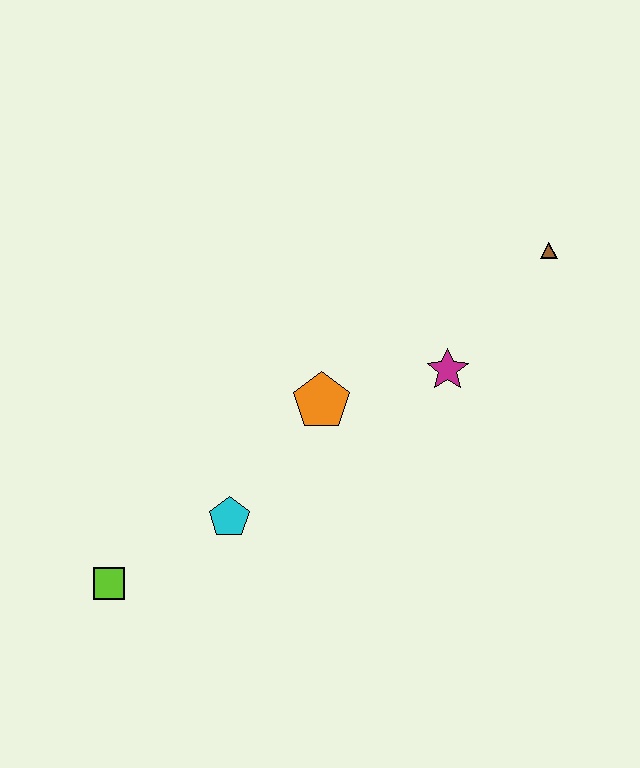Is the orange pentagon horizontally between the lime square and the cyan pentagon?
No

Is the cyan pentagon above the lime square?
Yes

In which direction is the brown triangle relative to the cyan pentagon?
The brown triangle is to the right of the cyan pentagon.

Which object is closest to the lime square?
The cyan pentagon is closest to the lime square.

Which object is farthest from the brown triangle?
The lime square is farthest from the brown triangle.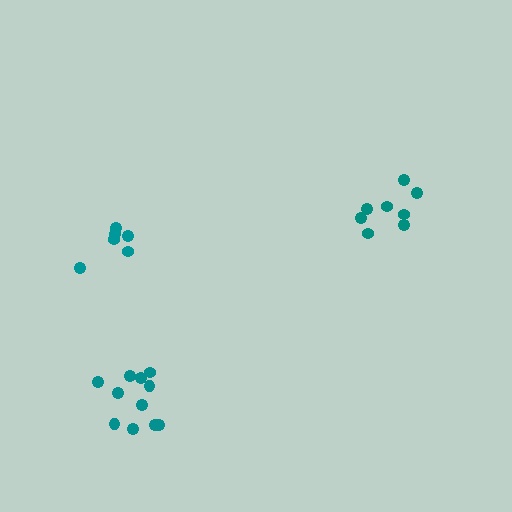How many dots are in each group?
Group 1: 8 dots, Group 2: 11 dots, Group 3: 6 dots (25 total).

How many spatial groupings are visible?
There are 3 spatial groupings.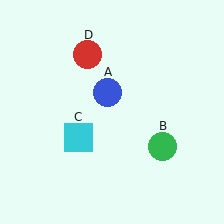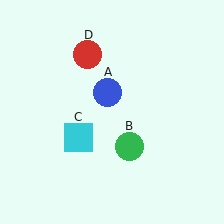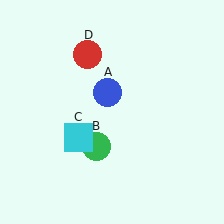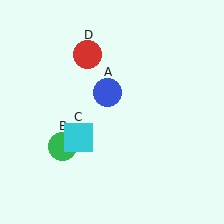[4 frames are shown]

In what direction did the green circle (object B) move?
The green circle (object B) moved left.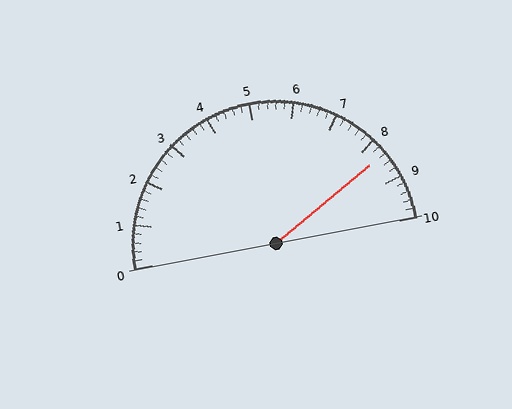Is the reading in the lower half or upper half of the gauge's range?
The reading is in the upper half of the range (0 to 10).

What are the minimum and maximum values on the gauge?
The gauge ranges from 0 to 10.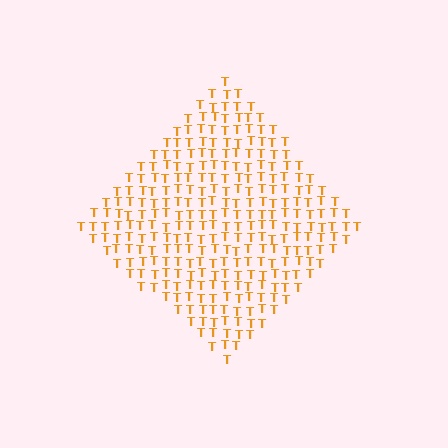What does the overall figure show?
The overall figure shows a diamond.